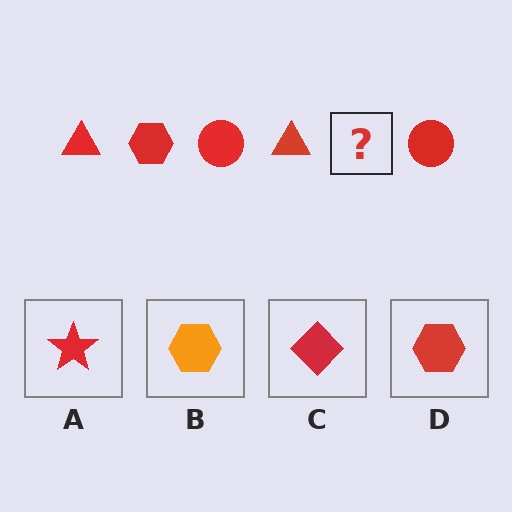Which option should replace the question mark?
Option D.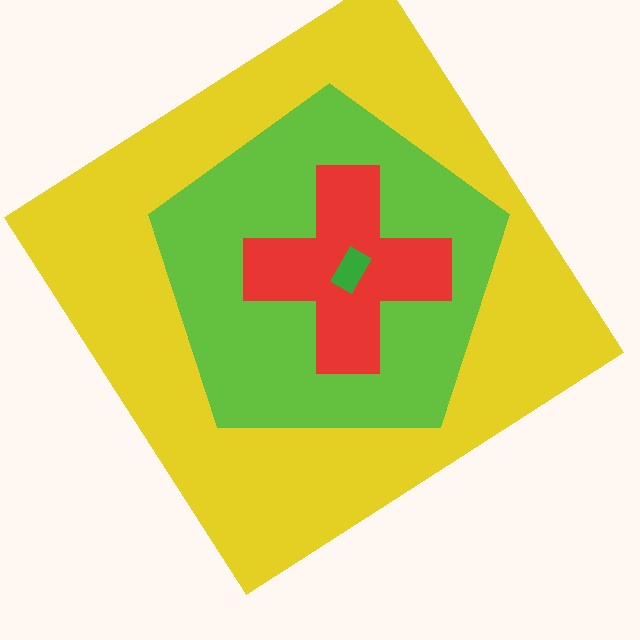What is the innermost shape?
The green rectangle.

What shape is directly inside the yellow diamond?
The lime pentagon.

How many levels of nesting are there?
4.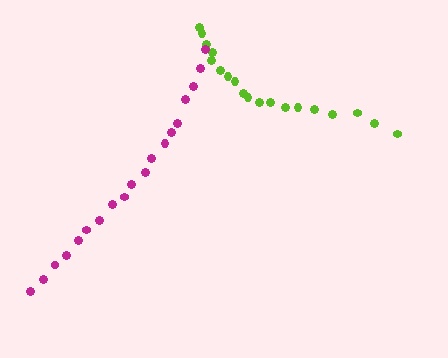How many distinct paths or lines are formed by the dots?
There are 2 distinct paths.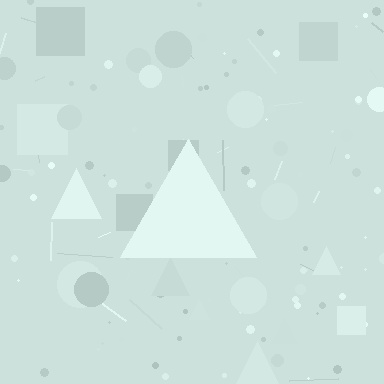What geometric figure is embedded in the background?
A triangle is embedded in the background.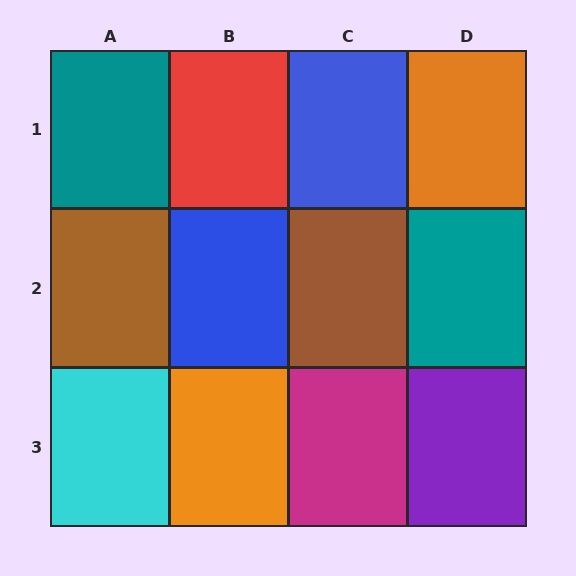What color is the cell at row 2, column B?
Blue.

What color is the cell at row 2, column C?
Brown.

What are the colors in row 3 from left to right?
Cyan, orange, magenta, purple.